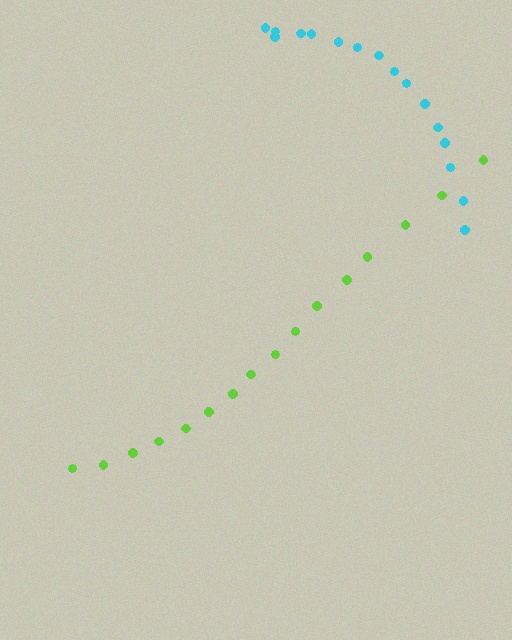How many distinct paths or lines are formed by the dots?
There are 2 distinct paths.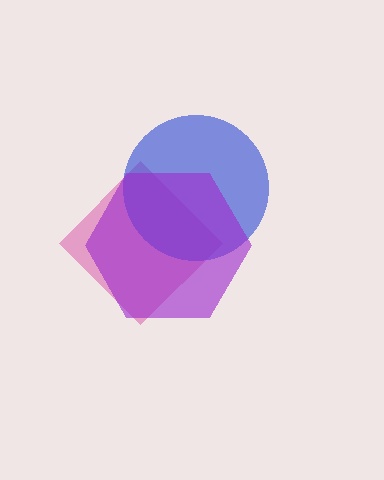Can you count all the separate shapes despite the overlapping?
Yes, there are 3 separate shapes.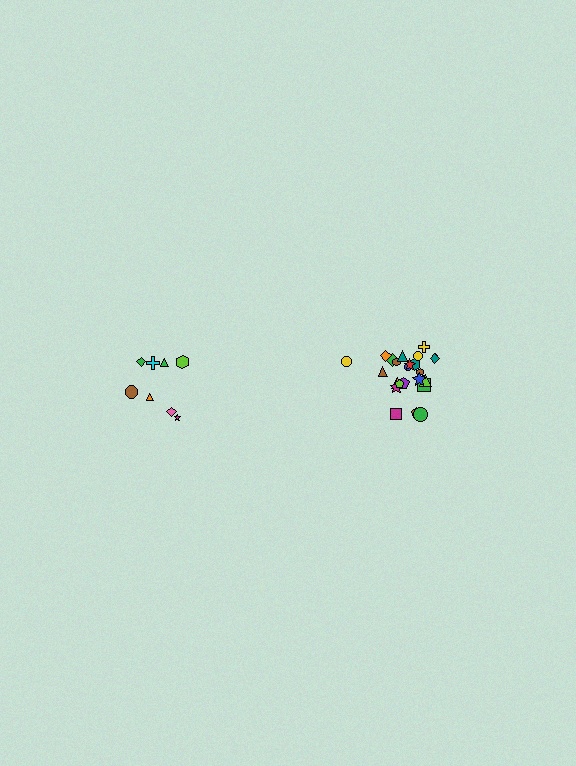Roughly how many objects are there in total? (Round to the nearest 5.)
Roughly 35 objects in total.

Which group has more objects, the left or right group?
The right group.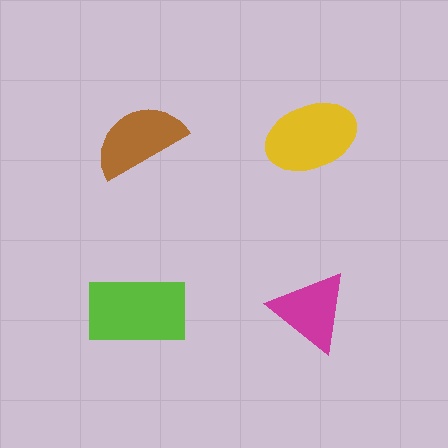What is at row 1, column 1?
A brown semicircle.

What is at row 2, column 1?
A lime rectangle.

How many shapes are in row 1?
2 shapes.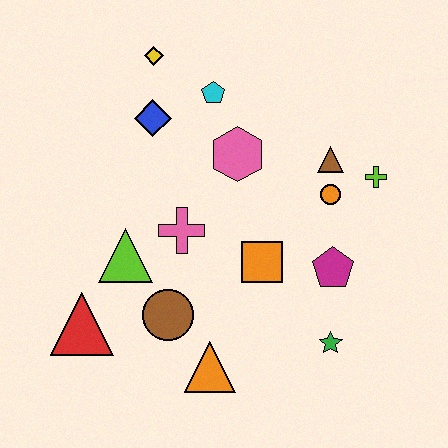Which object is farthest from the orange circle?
The red triangle is farthest from the orange circle.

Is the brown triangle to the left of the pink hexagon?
No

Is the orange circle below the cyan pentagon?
Yes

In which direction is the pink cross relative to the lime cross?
The pink cross is to the left of the lime cross.